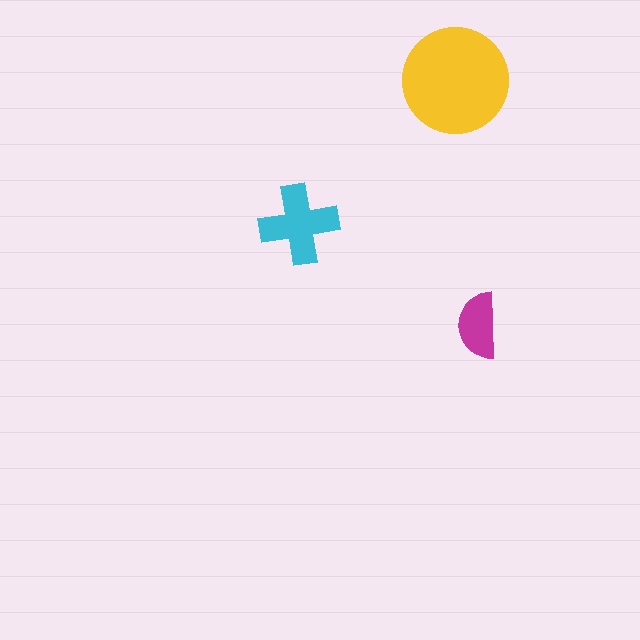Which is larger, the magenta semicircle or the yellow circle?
The yellow circle.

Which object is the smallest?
The magenta semicircle.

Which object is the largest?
The yellow circle.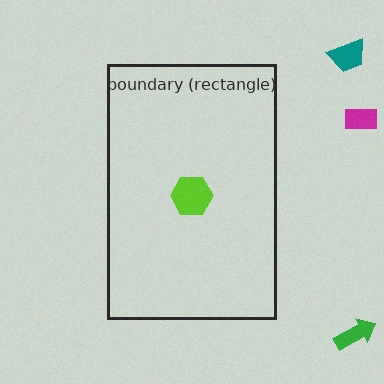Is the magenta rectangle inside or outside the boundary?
Outside.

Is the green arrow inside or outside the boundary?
Outside.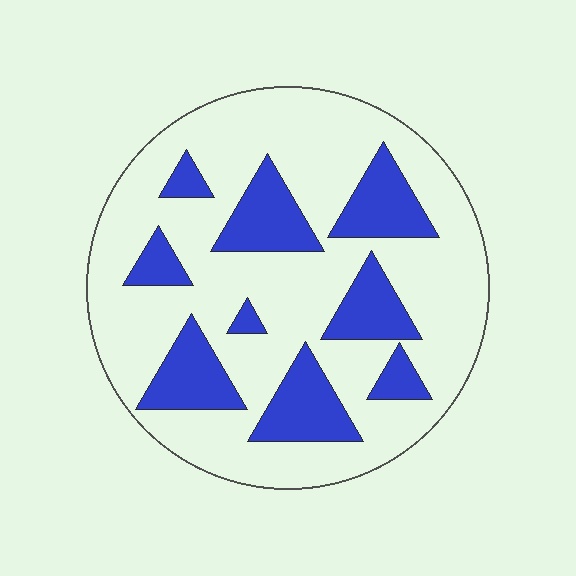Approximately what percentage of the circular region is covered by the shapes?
Approximately 25%.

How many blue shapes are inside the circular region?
9.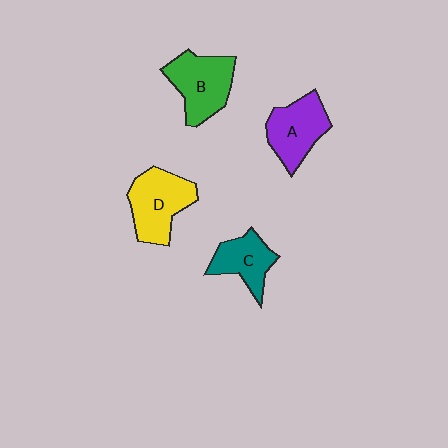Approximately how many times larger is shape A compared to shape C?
Approximately 1.2 times.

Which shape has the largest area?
Shape D (yellow).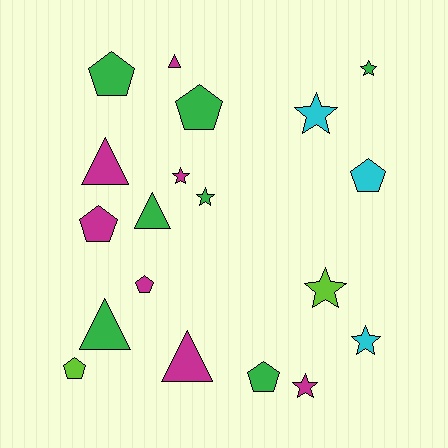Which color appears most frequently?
Green, with 7 objects.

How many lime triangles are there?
There are no lime triangles.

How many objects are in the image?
There are 19 objects.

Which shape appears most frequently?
Pentagon, with 7 objects.